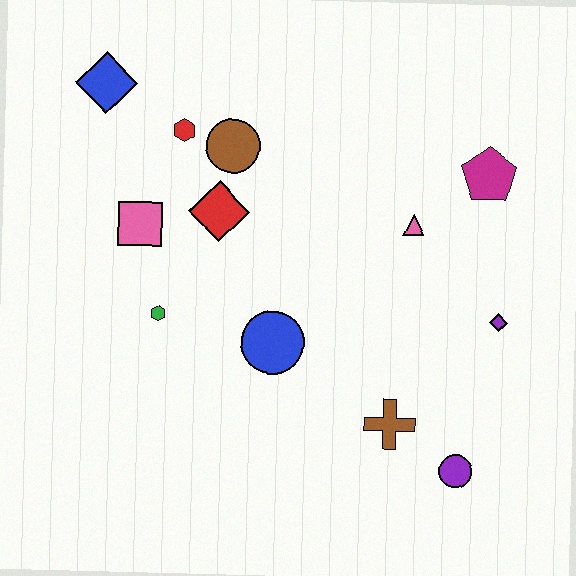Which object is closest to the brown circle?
The red hexagon is closest to the brown circle.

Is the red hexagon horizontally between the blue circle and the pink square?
Yes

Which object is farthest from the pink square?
The purple circle is farthest from the pink square.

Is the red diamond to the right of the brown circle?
No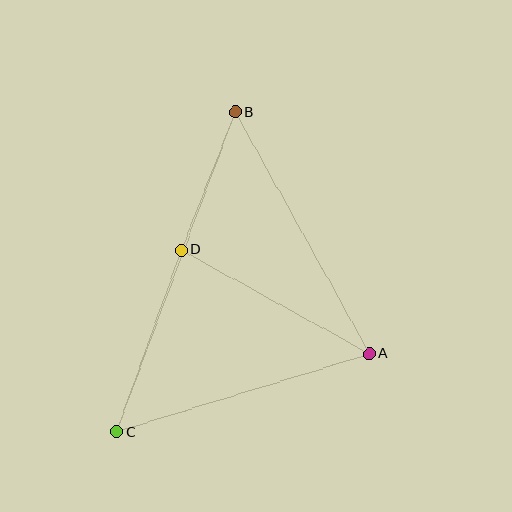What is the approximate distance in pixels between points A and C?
The distance between A and C is approximately 265 pixels.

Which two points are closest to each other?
Points B and D are closest to each other.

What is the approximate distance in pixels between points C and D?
The distance between C and D is approximately 193 pixels.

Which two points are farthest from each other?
Points B and C are farthest from each other.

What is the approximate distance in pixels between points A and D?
The distance between A and D is approximately 215 pixels.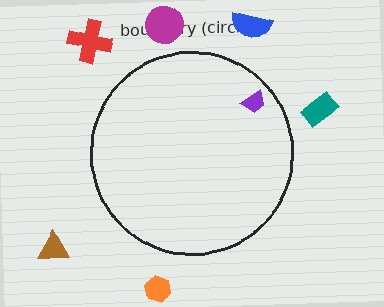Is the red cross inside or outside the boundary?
Outside.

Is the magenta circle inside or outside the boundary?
Outside.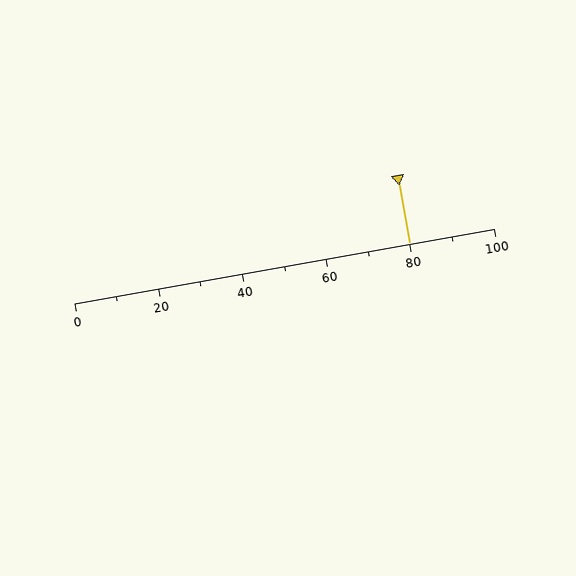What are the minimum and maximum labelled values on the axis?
The axis runs from 0 to 100.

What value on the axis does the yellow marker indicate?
The marker indicates approximately 80.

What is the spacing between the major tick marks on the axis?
The major ticks are spaced 20 apart.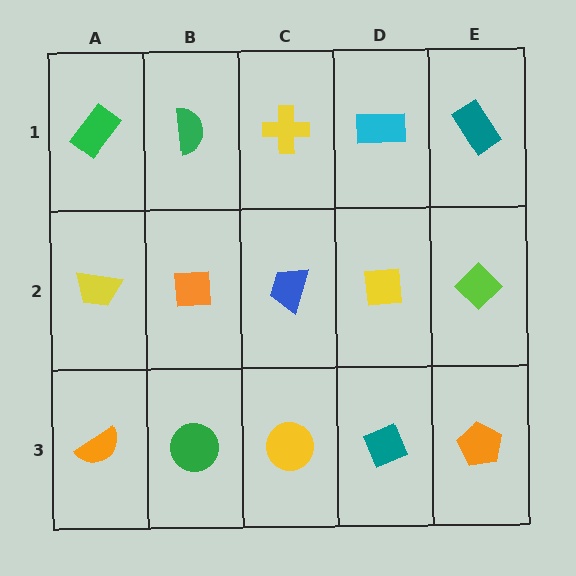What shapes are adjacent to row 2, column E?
A teal rectangle (row 1, column E), an orange pentagon (row 3, column E), a yellow square (row 2, column D).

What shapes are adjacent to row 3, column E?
A lime diamond (row 2, column E), a teal diamond (row 3, column D).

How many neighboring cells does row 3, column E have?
2.